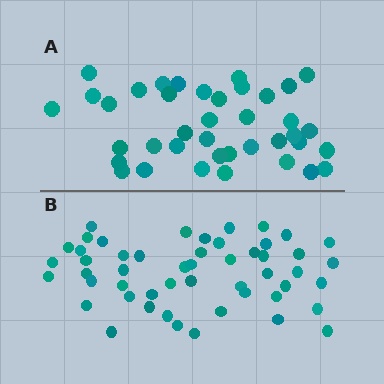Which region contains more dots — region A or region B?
Region B (the bottom region) has more dots.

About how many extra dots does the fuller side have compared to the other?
Region B has roughly 12 or so more dots than region A.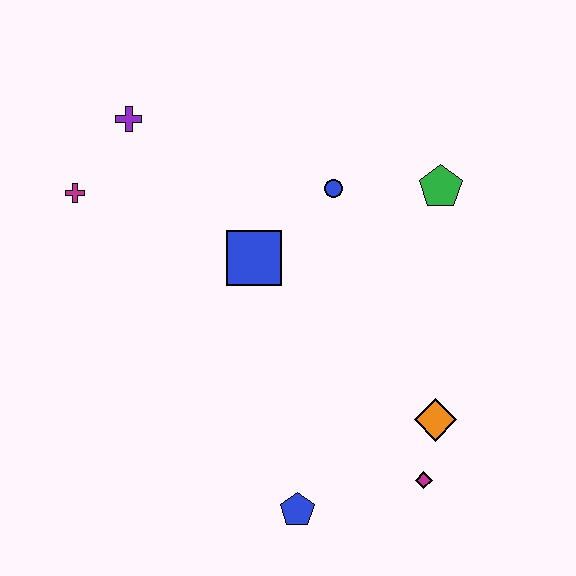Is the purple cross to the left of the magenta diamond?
Yes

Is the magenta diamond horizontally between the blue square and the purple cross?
No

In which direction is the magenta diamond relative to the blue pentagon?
The magenta diamond is to the right of the blue pentagon.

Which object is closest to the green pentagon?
The blue circle is closest to the green pentagon.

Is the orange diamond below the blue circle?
Yes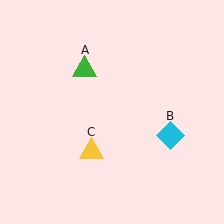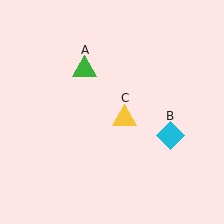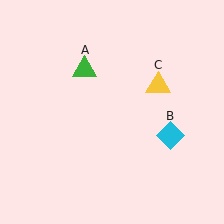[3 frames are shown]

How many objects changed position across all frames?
1 object changed position: yellow triangle (object C).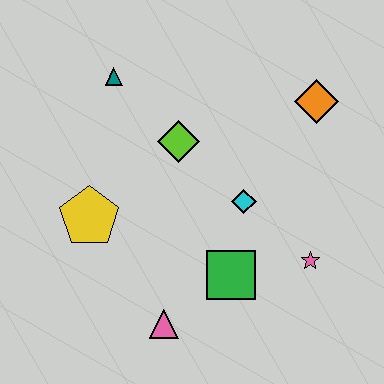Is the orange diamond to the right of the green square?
Yes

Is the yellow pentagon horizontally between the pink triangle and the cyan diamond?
No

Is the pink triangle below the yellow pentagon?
Yes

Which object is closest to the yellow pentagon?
The lime diamond is closest to the yellow pentagon.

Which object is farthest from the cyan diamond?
The teal triangle is farthest from the cyan diamond.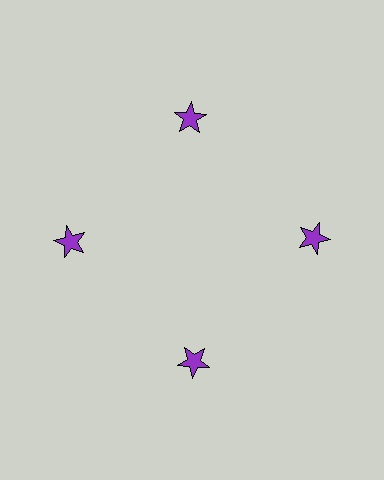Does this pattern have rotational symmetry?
Yes, this pattern has 4-fold rotational symmetry. It looks the same after rotating 90 degrees around the center.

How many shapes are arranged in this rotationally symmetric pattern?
There are 4 shapes, arranged in 4 groups of 1.